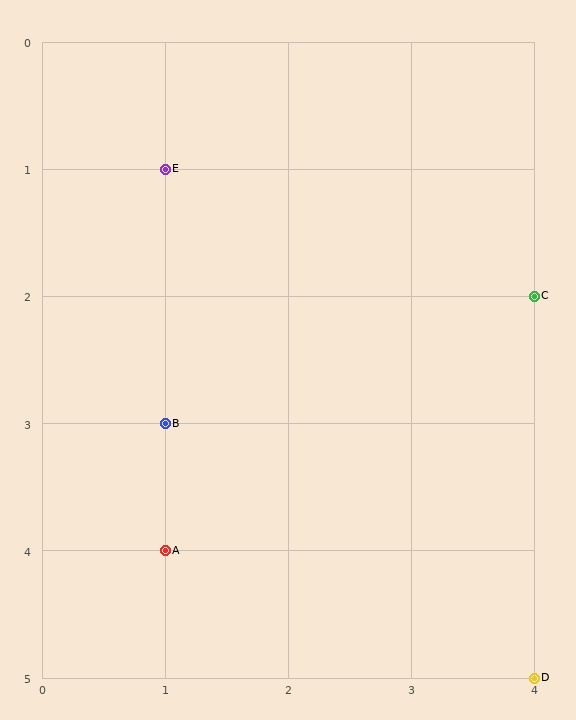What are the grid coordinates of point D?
Point D is at grid coordinates (4, 5).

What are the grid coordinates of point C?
Point C is at grid coordinates (4, 2).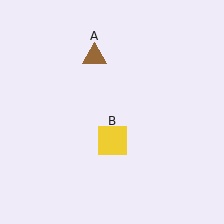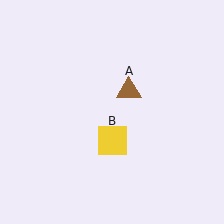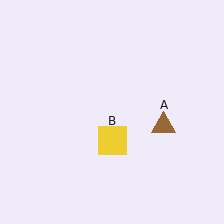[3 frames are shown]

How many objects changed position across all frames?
1 object changed position: brown triangle (object A).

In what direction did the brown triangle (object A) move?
The brown triangle (object A) moved down and to the right.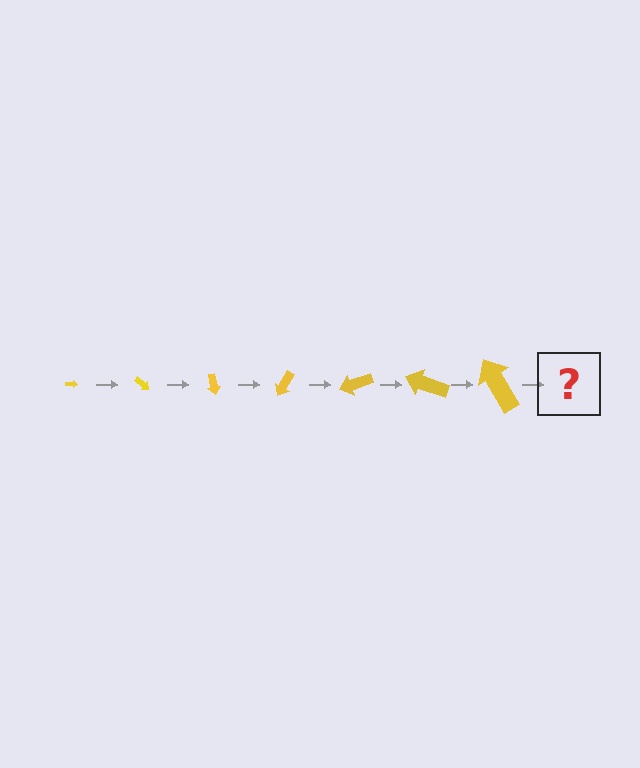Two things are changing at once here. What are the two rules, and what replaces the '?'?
The two rules are that the arrow grows larger each step and it rotates 40 degrees each step. The '?' should be an arrow, larger than the previous one and rotated 280 degrees from the start.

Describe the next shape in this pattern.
It should be an arrow, larger than the previous one and rotated 280 degrees from the start.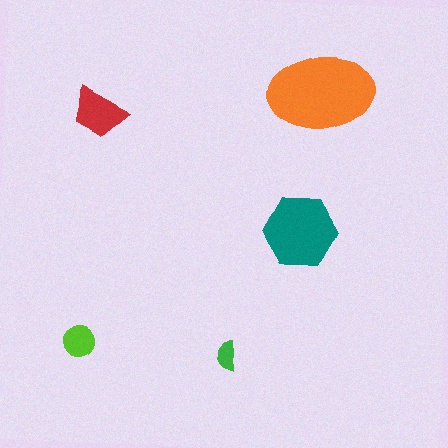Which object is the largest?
The orange ellipse.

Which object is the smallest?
The green semicircle.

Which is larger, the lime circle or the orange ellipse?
The orange ellipse.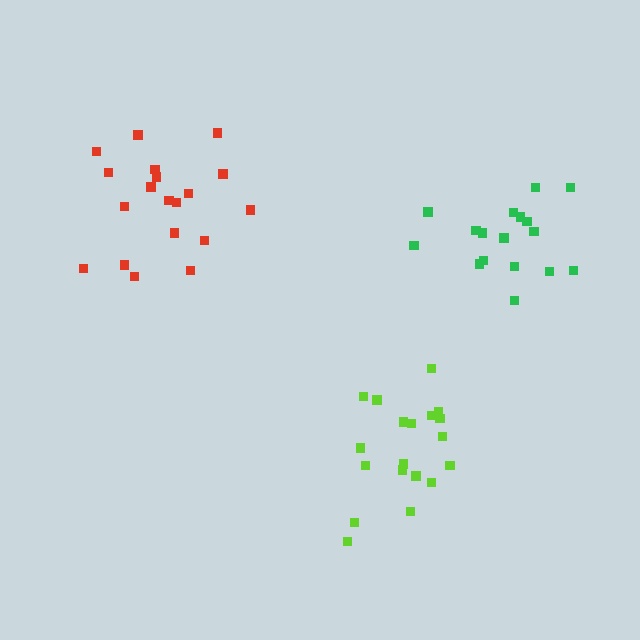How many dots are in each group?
Group 1: 17 dots, Group 2: 19 dots, Group 3: 19 dots (55 total).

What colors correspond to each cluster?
The clusters are colored: green, red, lime.